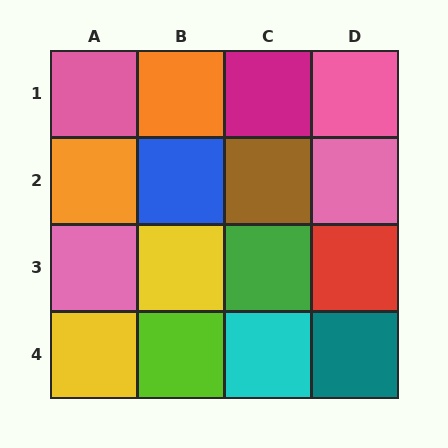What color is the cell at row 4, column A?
Yellow.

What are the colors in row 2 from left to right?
Orange, blue, brown, pink.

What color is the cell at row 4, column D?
Teal.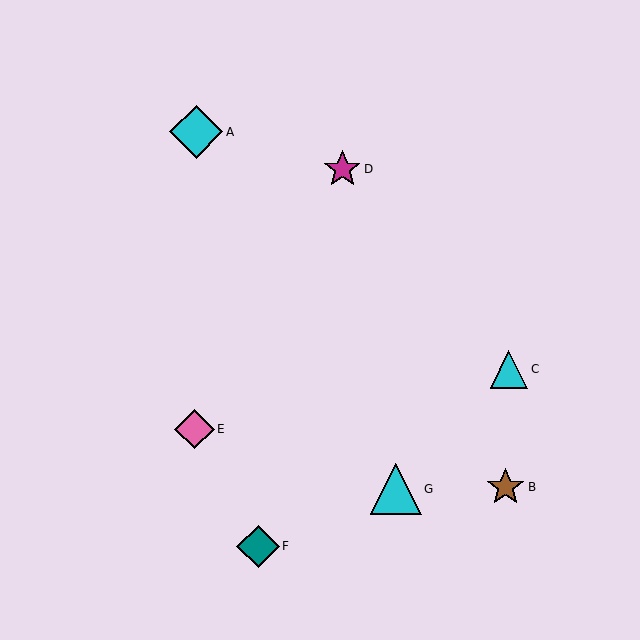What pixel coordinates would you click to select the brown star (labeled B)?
Click at (506, 487) to select the brown star B.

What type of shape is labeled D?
Shape D is a magenta star.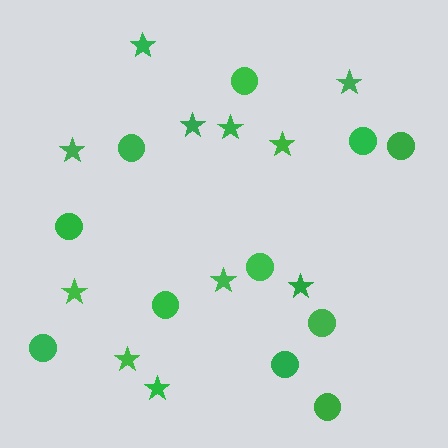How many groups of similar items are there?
There are 2 groups: one group of circles (11) and one group of stars (11).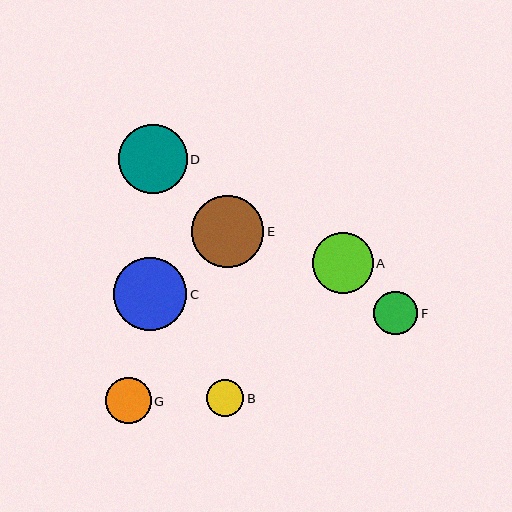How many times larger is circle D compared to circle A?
Circle D is approximately 1.1 times the size of circle A.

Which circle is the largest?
Circle C is the largest with a size of approximately 73 pixels.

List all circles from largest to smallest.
From largest to smallest: C, E, D, A, G, F, B.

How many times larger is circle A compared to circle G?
Circle A is approximately 1.3 times the size of circle G.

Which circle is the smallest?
Circle B is the smallest with a size of approximately 37 pixels.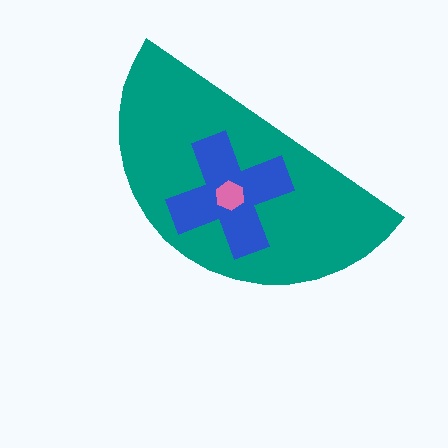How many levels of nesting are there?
3.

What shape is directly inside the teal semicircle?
The blue cross.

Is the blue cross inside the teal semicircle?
Yes.